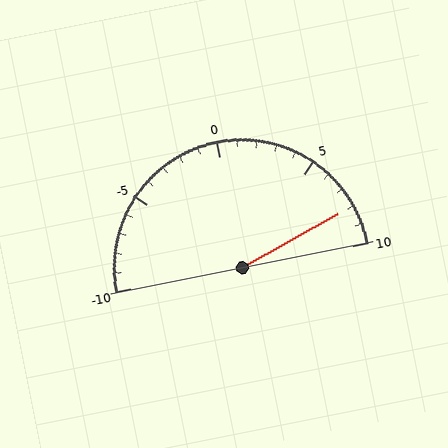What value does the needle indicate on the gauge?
The needle indicates approximately 8.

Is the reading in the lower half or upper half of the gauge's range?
The reading is in the upper half of the range (-10 to 10).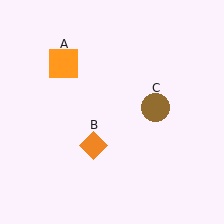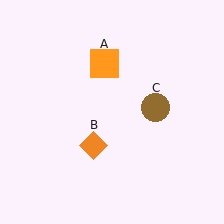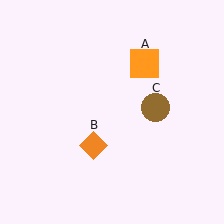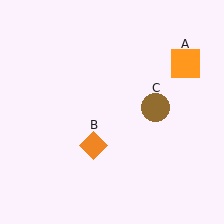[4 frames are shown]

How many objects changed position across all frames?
1 object changed position: orange square (object A).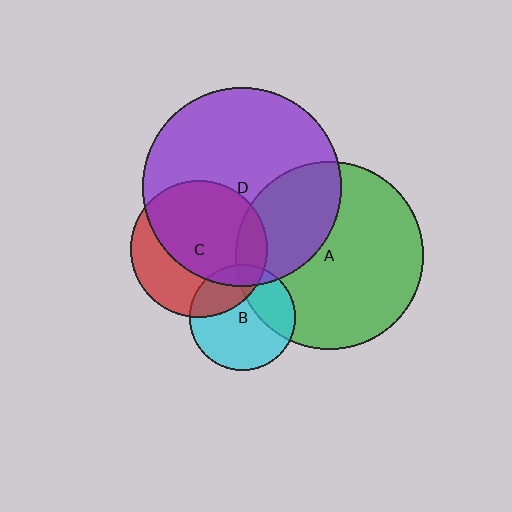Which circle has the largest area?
Circle D (purple).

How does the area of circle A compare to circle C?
Approximately 1.9 times.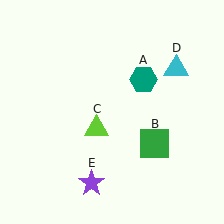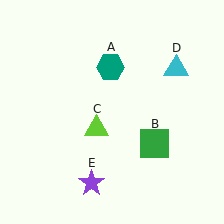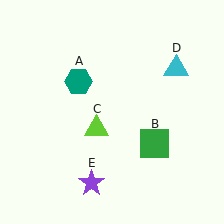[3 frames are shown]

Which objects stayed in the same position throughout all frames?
Green square (object B) and lime triangle (object C) and cyan triangle (object D) and purple star (object E) remained stationary.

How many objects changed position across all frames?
1 object changed position: teal hexagon (object A).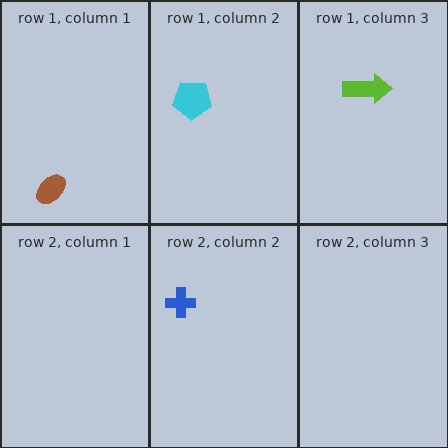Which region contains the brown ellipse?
The row 1, column 1 region.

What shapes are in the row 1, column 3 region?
The lime arrow.